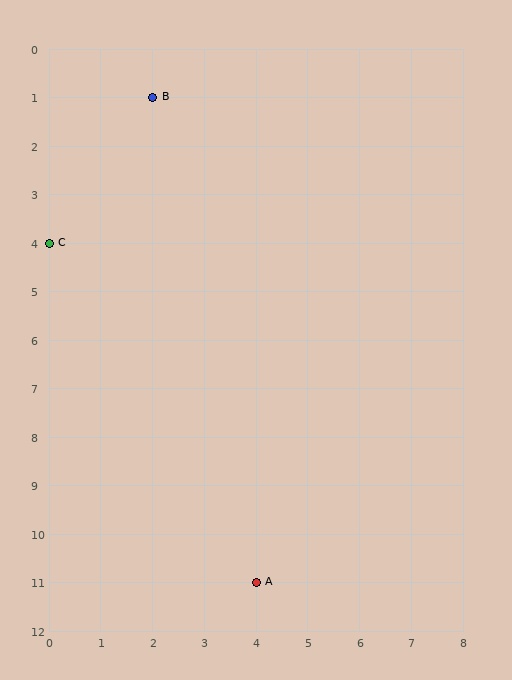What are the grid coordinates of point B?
Point B is at grid coordinates (2, 1).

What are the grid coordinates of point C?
Point C is at grid coordinates (0, 4).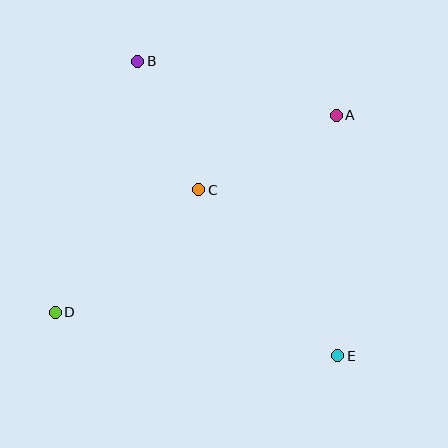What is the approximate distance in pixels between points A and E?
The distance between A and E is approximately 241 pixels.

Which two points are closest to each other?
Points B and C are closest to each other.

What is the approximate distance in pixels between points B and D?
The distance between B and D is approximately 264 pixels.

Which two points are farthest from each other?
Points B and E are farthest from each other.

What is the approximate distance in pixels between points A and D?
The distance between A and D is approximately 343 pixels.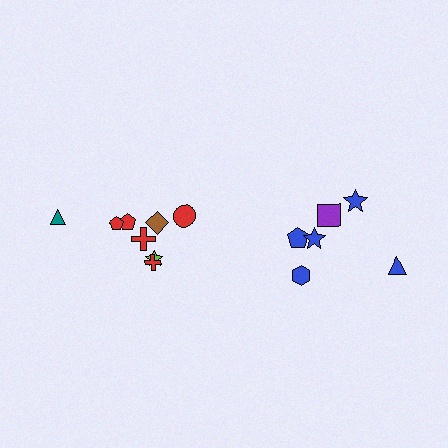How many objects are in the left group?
There are 8 objects.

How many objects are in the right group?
There are 6 objects.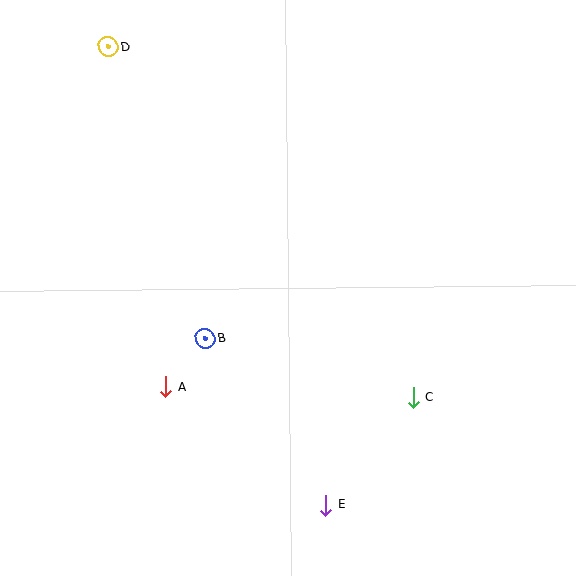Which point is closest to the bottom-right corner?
Point C is closest to the bottom-right corner.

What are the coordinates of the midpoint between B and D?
The midpoint between B and D is at (157, 192).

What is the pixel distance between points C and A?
The distance between C and A is 248 pixels.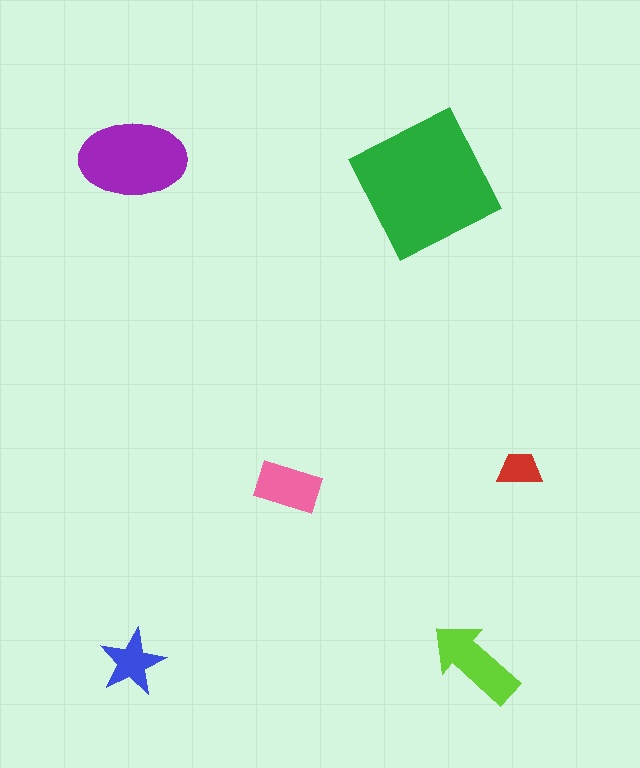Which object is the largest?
The green square.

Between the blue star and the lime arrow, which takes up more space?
The lime arrow.